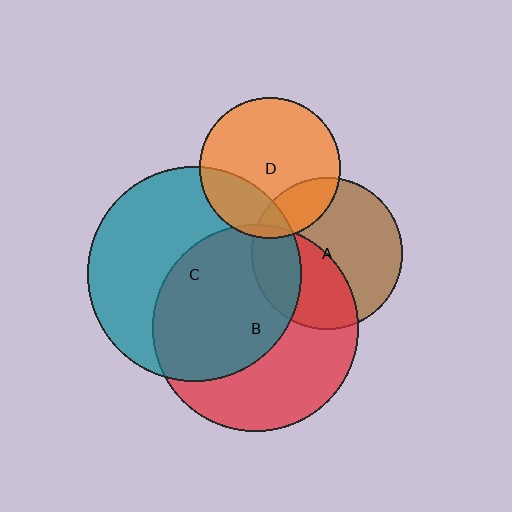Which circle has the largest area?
Circle C (teal).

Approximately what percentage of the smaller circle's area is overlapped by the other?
Approximately 40%.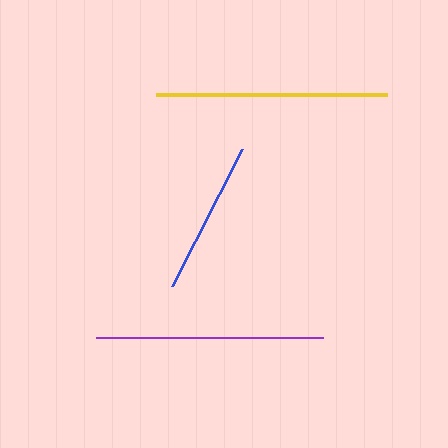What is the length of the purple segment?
The purple segment is approximately 227 pixels long.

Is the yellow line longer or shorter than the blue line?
The yellow line is longer than the blue line.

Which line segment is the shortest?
The blue line is the shortest at approximately 155 pixels.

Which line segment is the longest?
The yellow line is the longest at approximately 232 pixels.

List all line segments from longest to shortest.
From longest to shortest: yellow, purple, blue.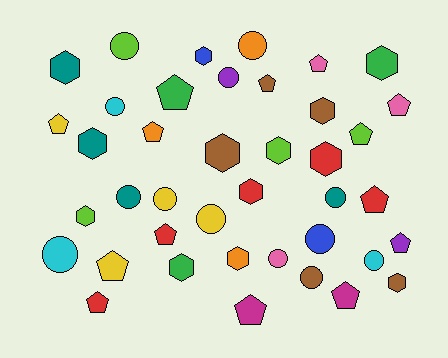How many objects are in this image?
There are 40 objects.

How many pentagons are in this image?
There are 14 pentagons.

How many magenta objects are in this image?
There are 2 magenta objects.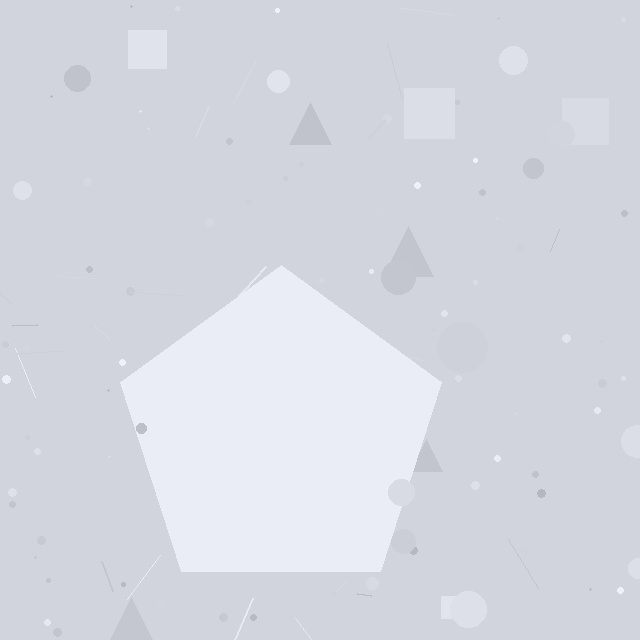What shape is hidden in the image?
A pentagon is hidden in the image.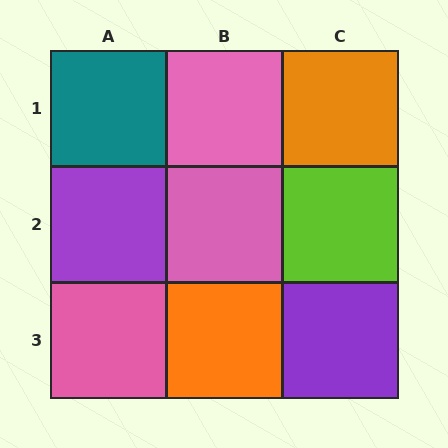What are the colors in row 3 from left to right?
Pink, orange, purple.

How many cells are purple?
2 cells are purple.